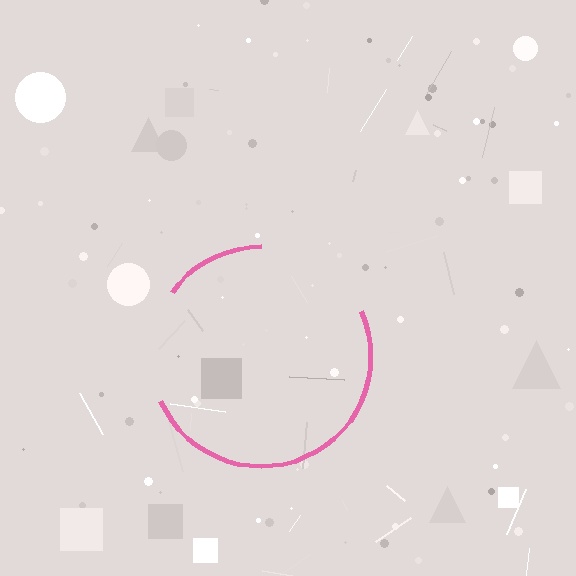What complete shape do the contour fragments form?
The contour fragments form a circle.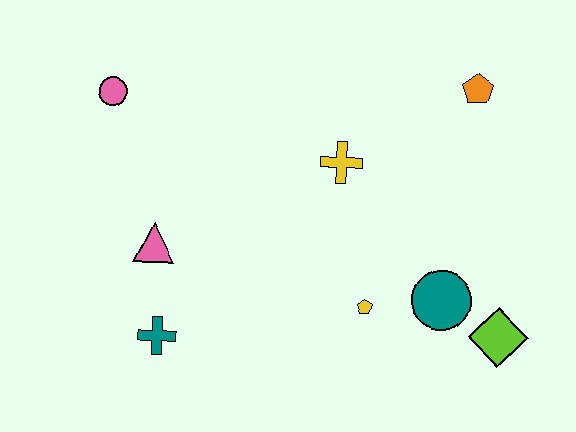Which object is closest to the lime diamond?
The teal circle is closest to the lime diamond.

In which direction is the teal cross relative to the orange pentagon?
The teal cross is to the left of the orange pentagon.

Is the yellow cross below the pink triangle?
No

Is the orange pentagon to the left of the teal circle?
No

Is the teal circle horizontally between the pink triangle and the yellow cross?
No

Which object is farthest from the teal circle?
The pink circle is farthest from the teal circle.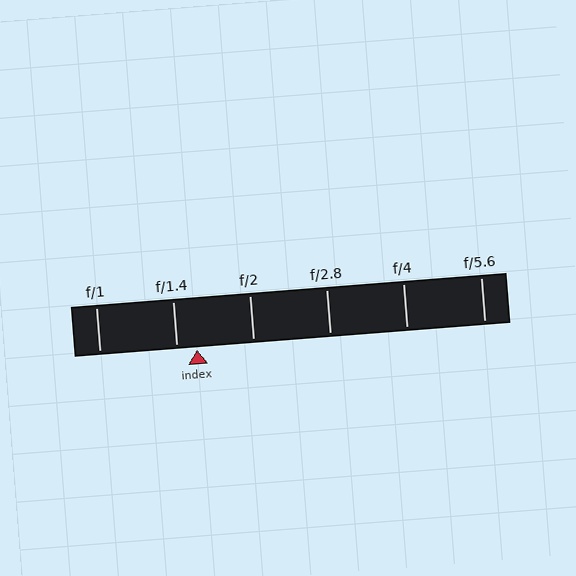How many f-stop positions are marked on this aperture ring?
There are 6 f-stop positions marked.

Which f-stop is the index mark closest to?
The index mark is closest to f/1.4.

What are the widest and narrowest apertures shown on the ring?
The widest aperture shown is f/1 and the narrowest is f/5.6.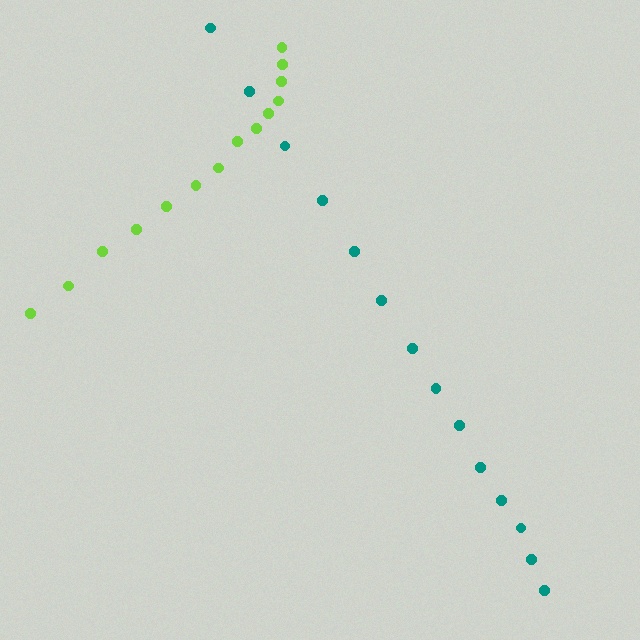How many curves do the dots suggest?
There are 2 distinct paths.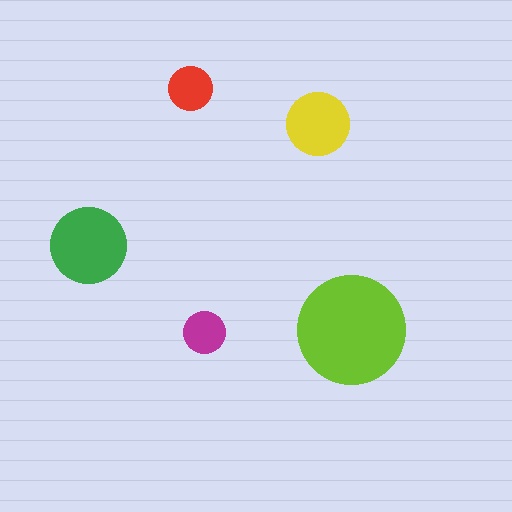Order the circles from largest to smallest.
the lime one, the green one, the yellow one, the red one, the magenta one.